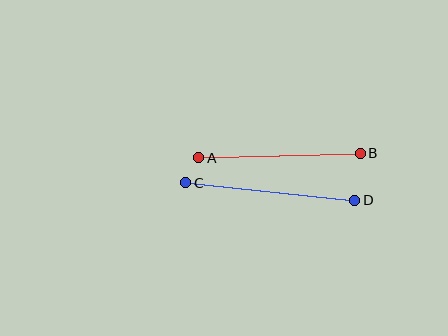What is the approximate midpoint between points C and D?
The midpoint is at approximately (270, 192) pixels.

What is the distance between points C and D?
The distance is approximately 170 pixels.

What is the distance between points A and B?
The distance is approximately 161 pixels.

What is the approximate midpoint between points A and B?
The midpoint is at approximately (280, 155) pixels.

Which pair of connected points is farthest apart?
Points C and D are farthest apart.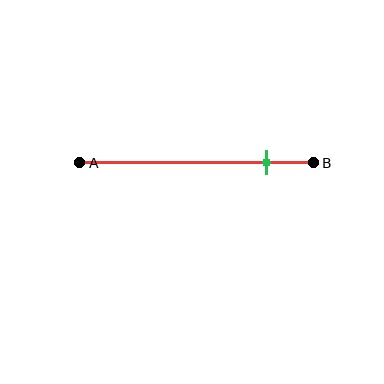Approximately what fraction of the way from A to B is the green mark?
The green mark is approximately 80% of the way from A to B.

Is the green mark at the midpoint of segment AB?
No, the mark is at about 80% from A, not at the 50% midpoint.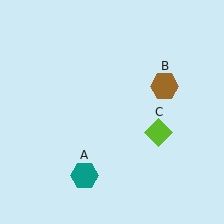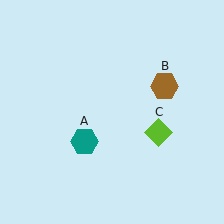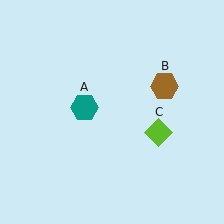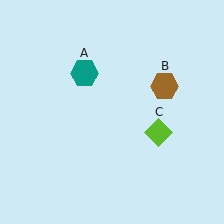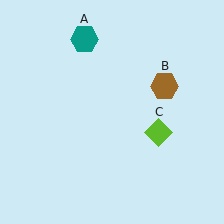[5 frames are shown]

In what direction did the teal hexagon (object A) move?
The teal hexagon (object A) moved up.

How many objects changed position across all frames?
1 object changed position: teal hexagon (object A).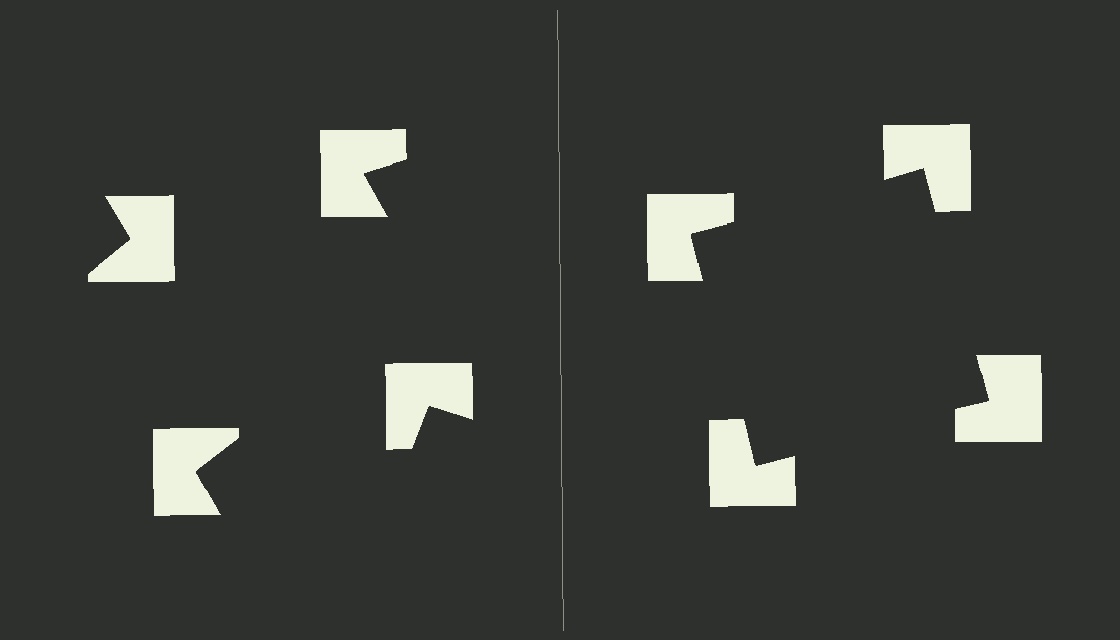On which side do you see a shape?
An illusory square appears on the right side. On the left side the wedge cuts are rotated, so no coherent shape forms.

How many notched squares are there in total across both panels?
8 — 4 on each side.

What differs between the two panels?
The notched squares are positioned identically on both sides; only the wedge orientations differ. On the right they align to a square; on the left they are misaligned.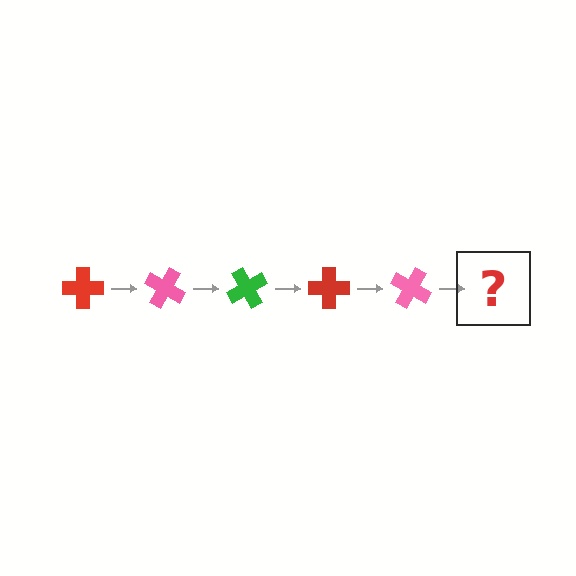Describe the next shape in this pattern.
It should be a green cross, rotated 150 degrees from the start.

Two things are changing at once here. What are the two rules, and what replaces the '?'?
The two rules are that it rotates 30 degrees each step and the color cycles through red, pink, and green. The '?' should be a green cross, rotated 150 degrees from the start.